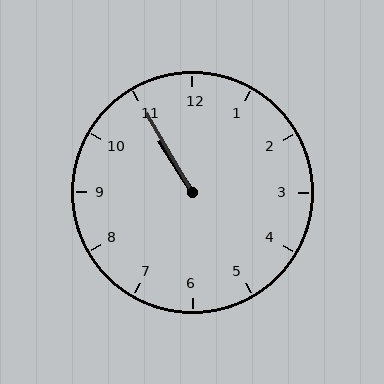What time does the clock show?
10:55.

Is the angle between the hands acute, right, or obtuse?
It is acute.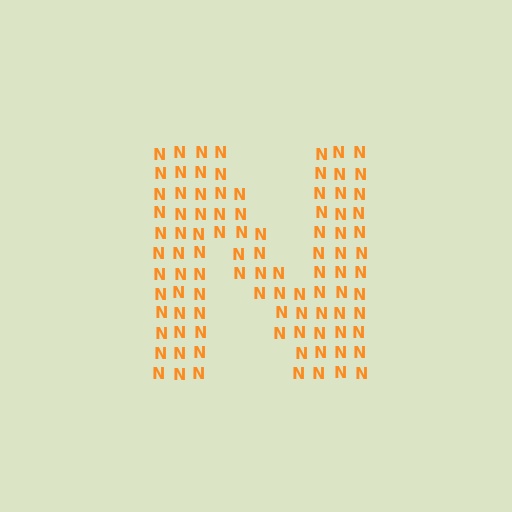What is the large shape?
The large shape is the letter N.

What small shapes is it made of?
It is made of small letter N's.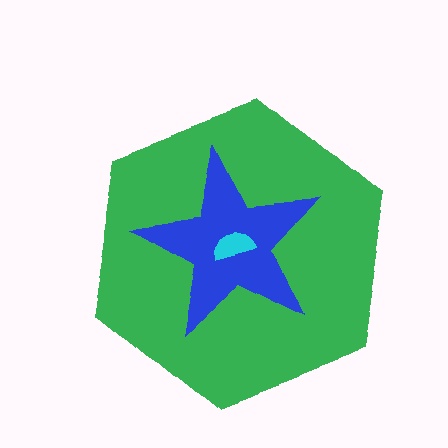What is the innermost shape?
The cyan semicircle.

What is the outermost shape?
The green hexagon.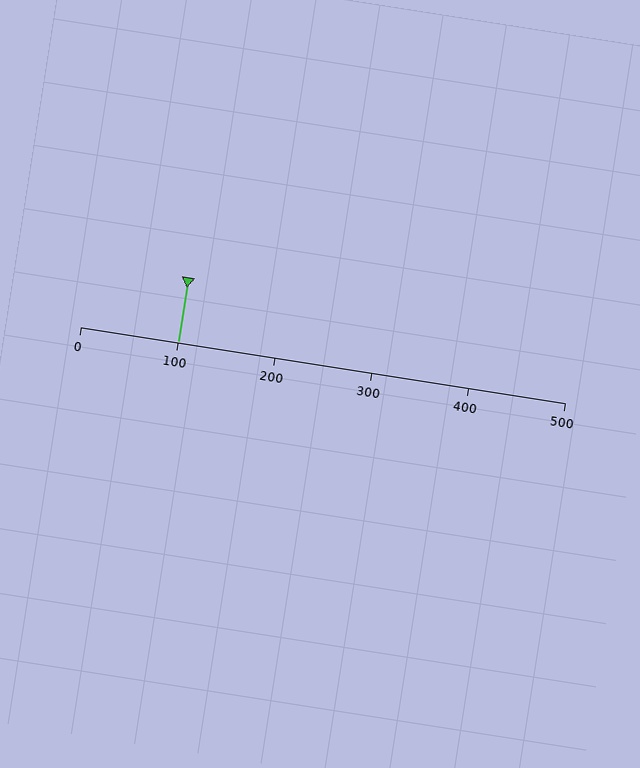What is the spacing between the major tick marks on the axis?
The major ticks are spaced 100 apart.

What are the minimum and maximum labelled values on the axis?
The axis runs from 0 to 500.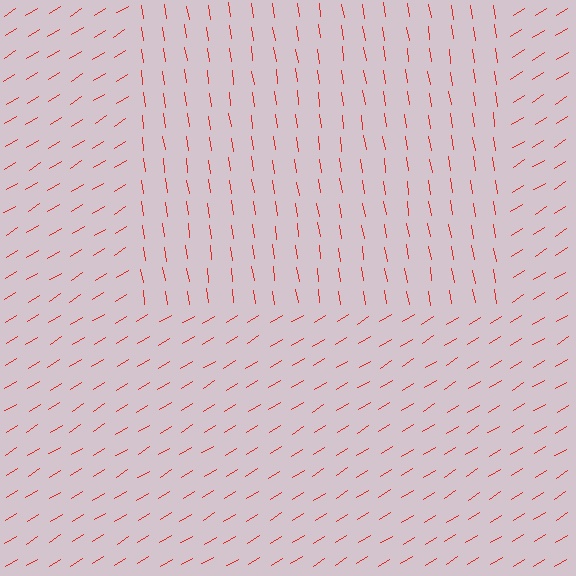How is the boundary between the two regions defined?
The boundary is defined purely by a change in line orientation (approximately 66 degrees difference). All lines are the same color and thickness.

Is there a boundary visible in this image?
Yes, there is a texture boundary formed by a change in line orientation.